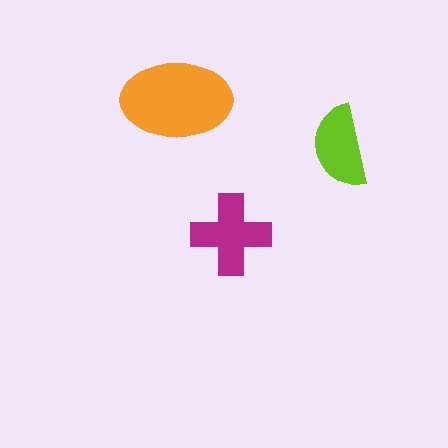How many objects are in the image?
There are 3 objects in the image.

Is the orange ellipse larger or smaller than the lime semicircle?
Larger.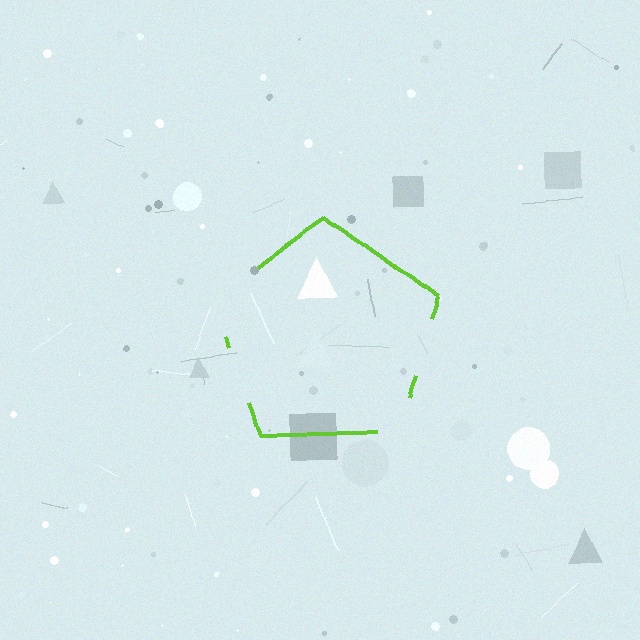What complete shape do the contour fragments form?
The contour fragments form a pentagon.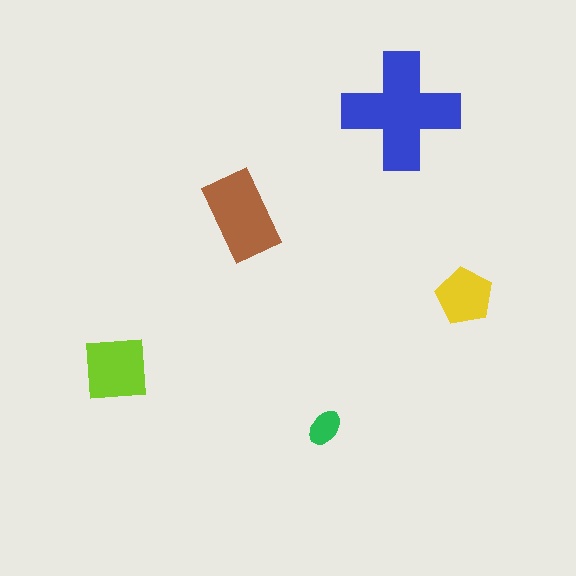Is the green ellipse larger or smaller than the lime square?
Smaller.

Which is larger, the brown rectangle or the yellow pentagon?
The brown rectangle.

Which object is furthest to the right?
The yellow pentagon is rightmost.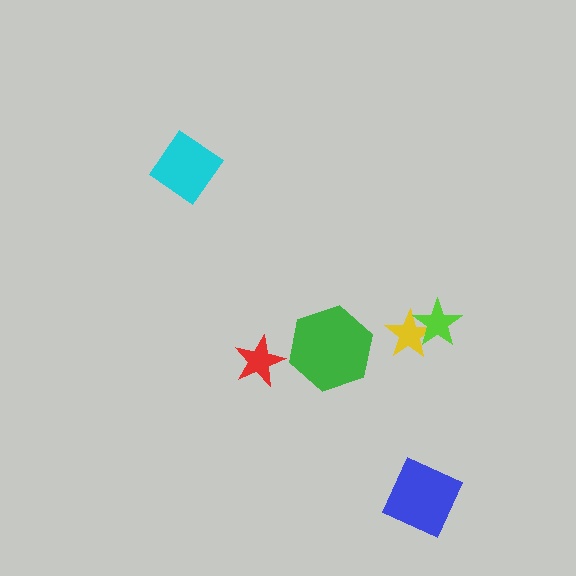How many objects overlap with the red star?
0 objects overlap with the red star.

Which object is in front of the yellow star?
The lime star is in front of the yellow star.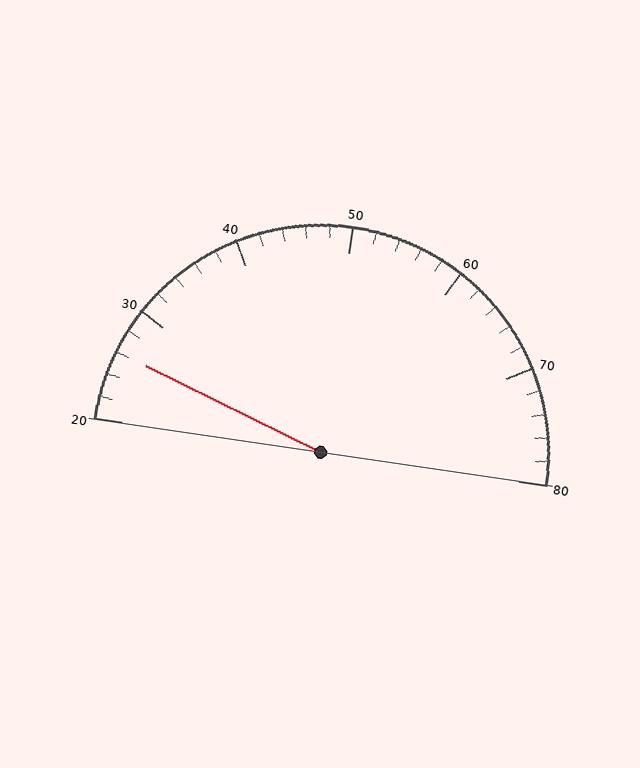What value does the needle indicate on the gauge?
The needle indicates approximately 26.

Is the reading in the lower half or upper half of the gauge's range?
The reading is in the lower half of the range (20 to 80).